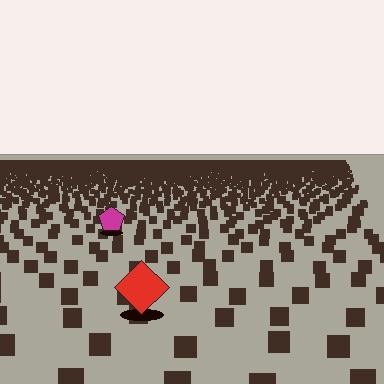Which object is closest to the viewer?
The red diamond is closest. The texture marks near it are larger and more spread out.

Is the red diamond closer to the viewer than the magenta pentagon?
Yes. The red diamond is closer — you can tell from the texture gradient: the ground texture is coarser near it.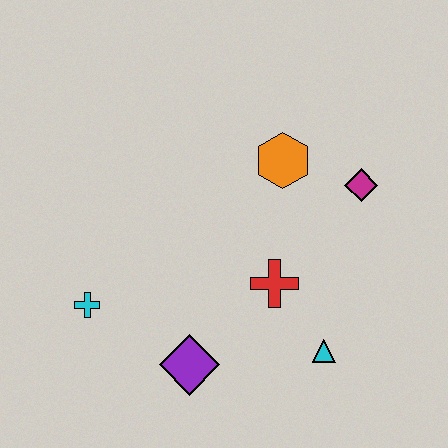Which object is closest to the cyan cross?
The purple diamond is closest to the cyan cross.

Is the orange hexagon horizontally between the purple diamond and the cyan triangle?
Yes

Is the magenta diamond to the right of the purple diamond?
Yes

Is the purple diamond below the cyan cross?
Yes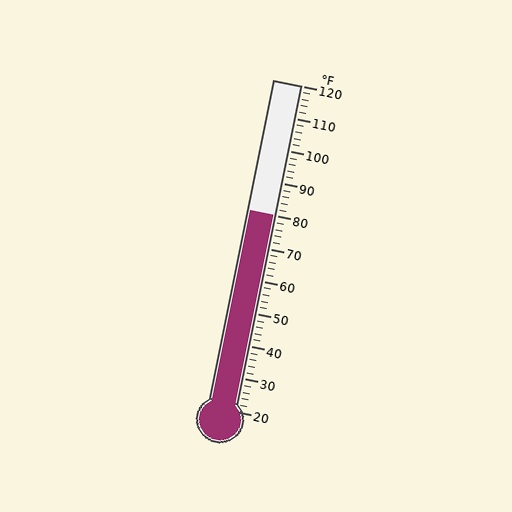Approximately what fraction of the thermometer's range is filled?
The thermometer is filled to approximately 60% of its range.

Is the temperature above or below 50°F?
The temperature is above 50°F.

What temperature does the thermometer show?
The thermometer shows approximately 80°F.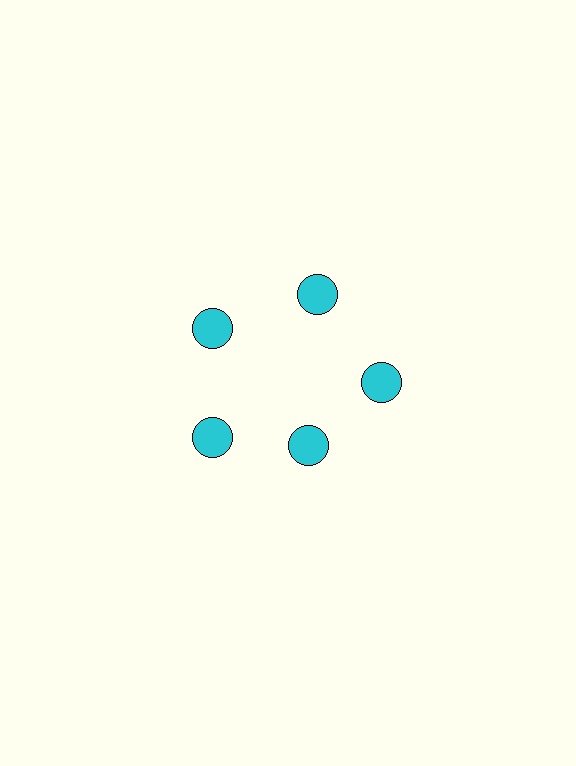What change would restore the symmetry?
The symmetry would be restored by moving it outward, back onto the ring so that all 5 circles sit at equal angles and equal distance from the center.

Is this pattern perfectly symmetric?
No. The 5 cyan circles are arranged in a ring, but one element near the 5 o'clock position is pulled inward toward the center, breaking the 5-fold rotational symmetry.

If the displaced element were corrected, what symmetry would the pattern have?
It would have 5-fold rotational symmetry — the pattern would map onto itself every 72 degrees.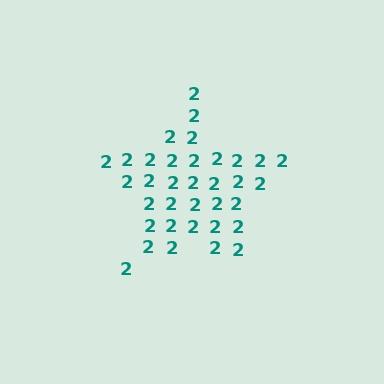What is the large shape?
The large shape is a star.